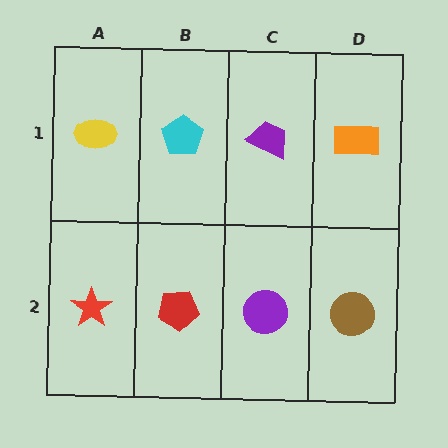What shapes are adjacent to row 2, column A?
A yellow ellipse (row 1, column A), a red pentagon (row 2, column B).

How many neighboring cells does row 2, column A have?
2.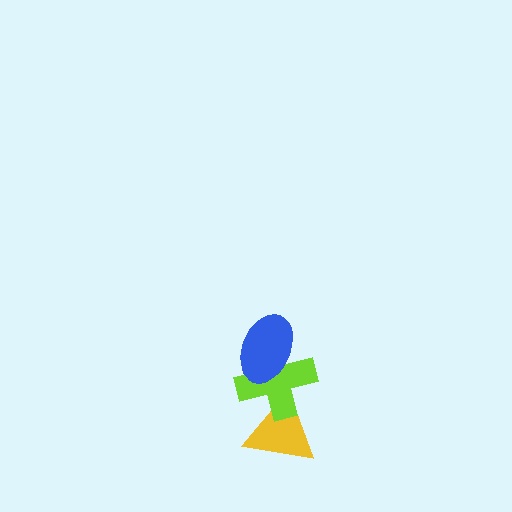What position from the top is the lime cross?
The lime cross is 2nd from the top.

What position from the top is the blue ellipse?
The blue ellipse is 1st from the top.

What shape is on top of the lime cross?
The blue ellipse is on top of the lime cross.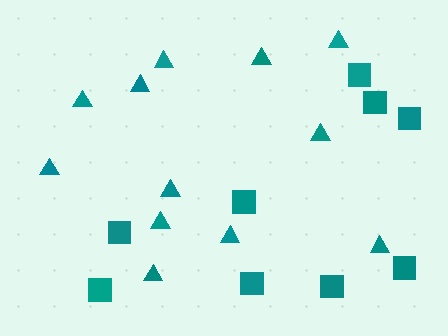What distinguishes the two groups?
There are 2 groups: one group of triangles (12) and one group of squares (9).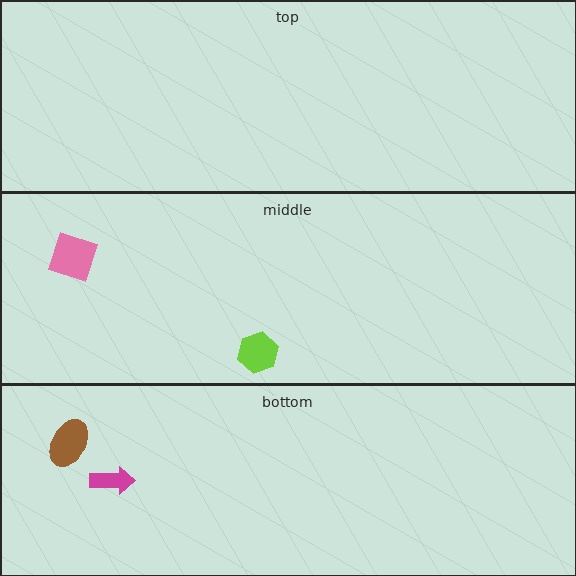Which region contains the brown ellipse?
The bottom region.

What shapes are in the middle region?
The lime hexagon, the pink diamond.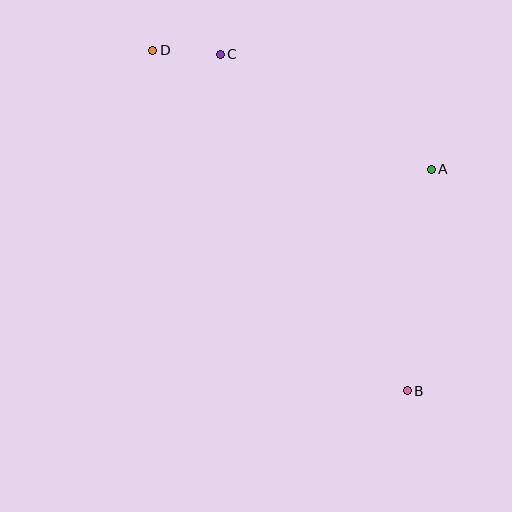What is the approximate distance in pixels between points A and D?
The distance between A and D is approximately 303 pixels.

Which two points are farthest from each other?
Points B and D are farthest from each other.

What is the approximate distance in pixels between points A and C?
The distance between A and C is approximately 241 pixels.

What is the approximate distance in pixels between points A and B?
The distance between A and B is approximately 222 pixels.